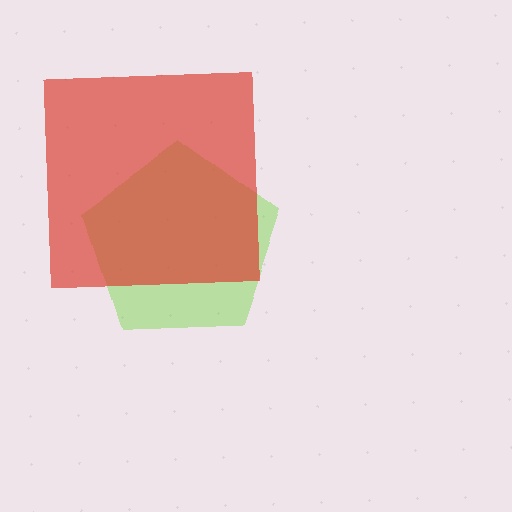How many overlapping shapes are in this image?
There are 2 overlapping shapes in the image.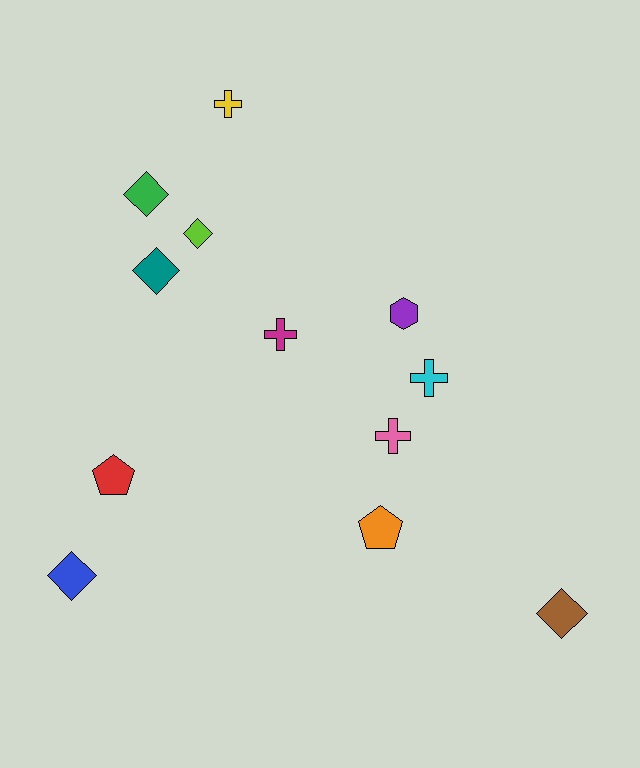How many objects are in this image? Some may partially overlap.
There are 12 objects.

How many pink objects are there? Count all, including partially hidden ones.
There is 1 pink object.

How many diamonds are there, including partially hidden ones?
There are 5 diamonds.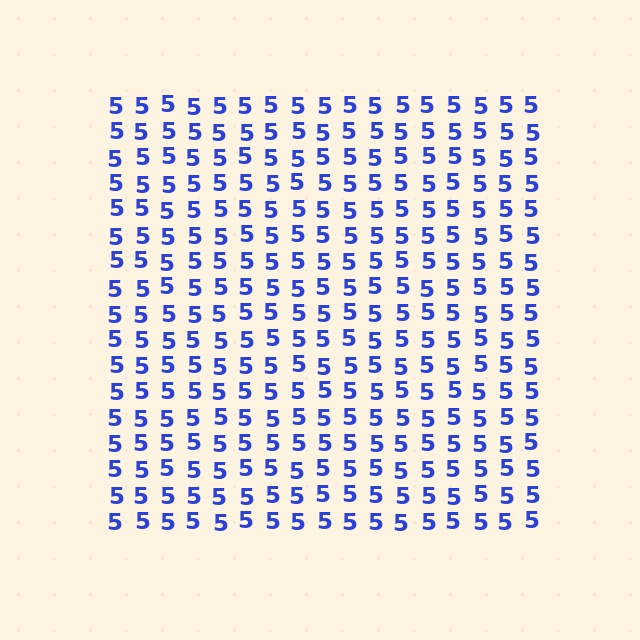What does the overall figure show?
The overall figure shows a square.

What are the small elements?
The small elements are digit 5's.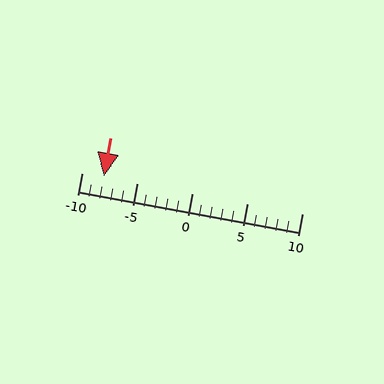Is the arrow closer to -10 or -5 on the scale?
The arrow is closer to -10.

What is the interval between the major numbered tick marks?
The major tick marks are spaced 5 units apart.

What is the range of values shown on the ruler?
The ruler shows values from -10 to 10.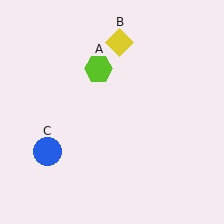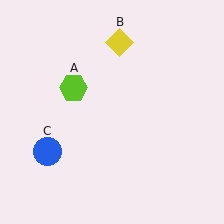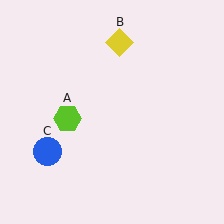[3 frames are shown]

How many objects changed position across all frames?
1 object changed position: lime hexagon (object A).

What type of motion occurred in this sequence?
The lime hexagon (object A) rotated counterclockwise around the center of the scene.